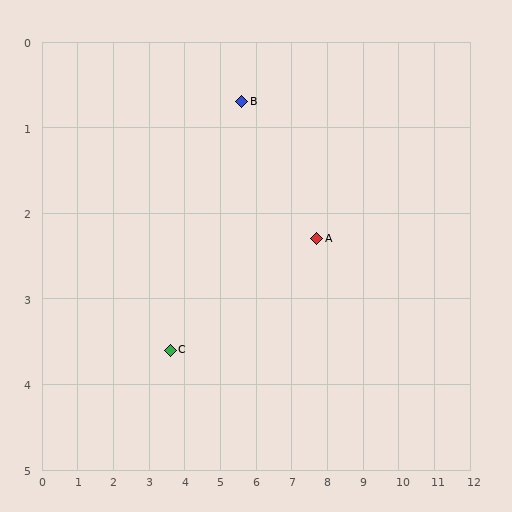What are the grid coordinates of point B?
Point B is at approximately (5.6, 0.7).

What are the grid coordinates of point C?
Point C is at approximately (3.6, 3.6).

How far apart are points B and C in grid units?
Points B and C are about 3.5 grid units apart.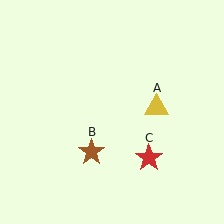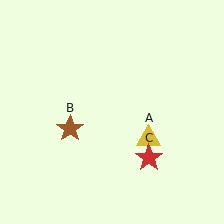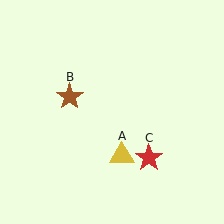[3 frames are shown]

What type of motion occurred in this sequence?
The yellow triangle (object A), brown star (object B) rotated clockwise around the center of the scene.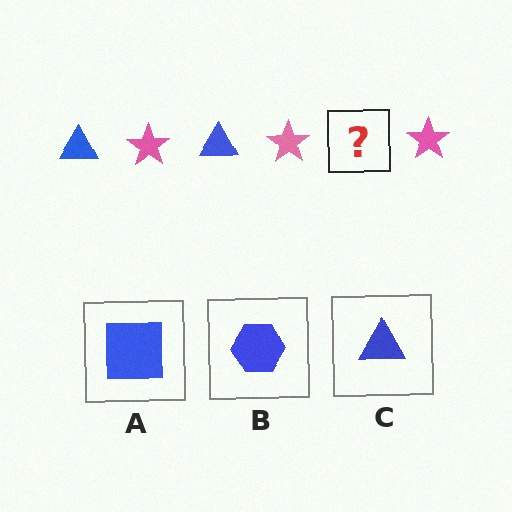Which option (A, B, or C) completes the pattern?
C.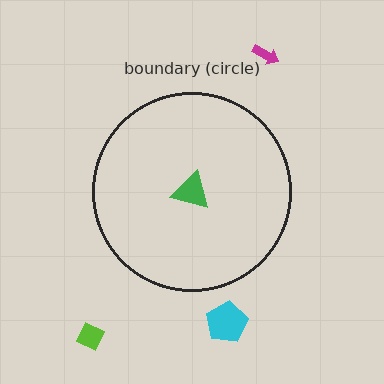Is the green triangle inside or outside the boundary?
Inside.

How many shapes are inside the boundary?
1 inside, 3 outside.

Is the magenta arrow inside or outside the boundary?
Outside.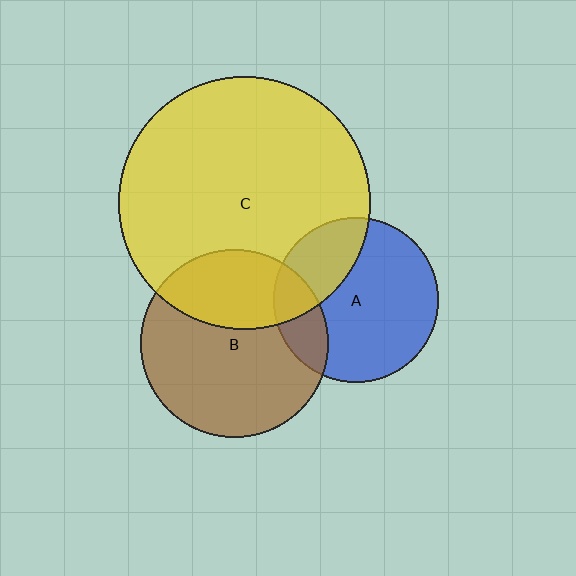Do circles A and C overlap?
Yes.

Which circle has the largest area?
Circle C (yellow).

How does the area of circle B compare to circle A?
Approximately 1.3 times.